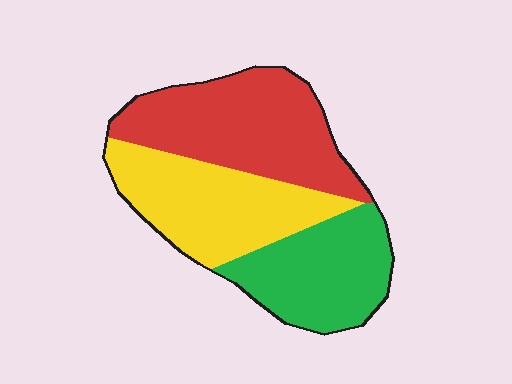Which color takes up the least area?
Green, at roughly 30%.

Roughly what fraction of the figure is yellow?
Yellow takes up about one third (1/3) of the figure.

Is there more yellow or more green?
Yellow.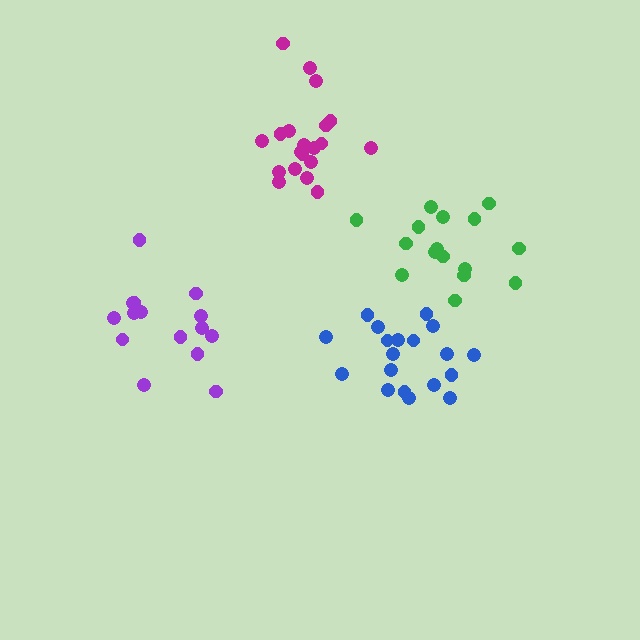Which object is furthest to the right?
The green cluster is rightmost.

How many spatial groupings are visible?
There are 4 spatial groupings.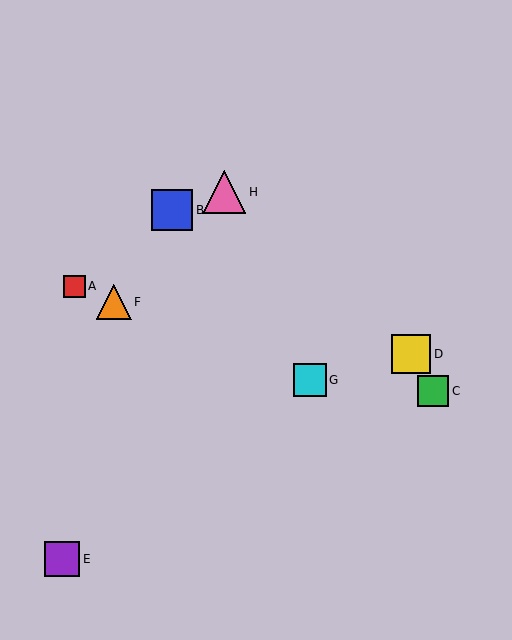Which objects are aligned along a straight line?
Objects A, F, G are aligned along a straight line.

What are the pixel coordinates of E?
Object E is at (62, 559).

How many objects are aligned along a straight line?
3 objects (A, F, G) are aligned along a straight line.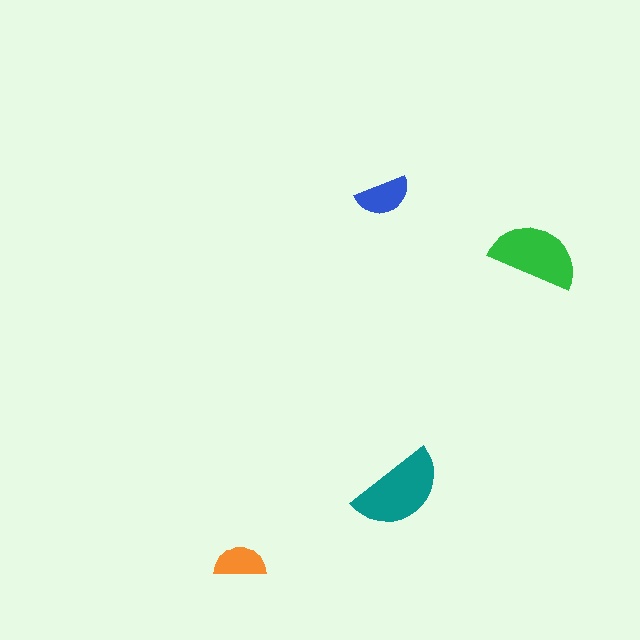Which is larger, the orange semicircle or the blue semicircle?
The blue one.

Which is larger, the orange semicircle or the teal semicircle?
The teal one.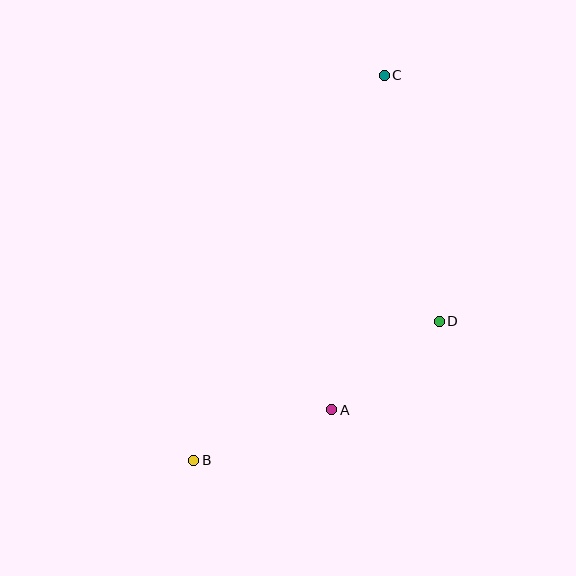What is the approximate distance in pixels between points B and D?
The distance between B and D is approximately 282 pixels.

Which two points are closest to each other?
Points A and D are closest to each other.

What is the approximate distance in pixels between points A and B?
The distance between A and B is approximately 147 pixels.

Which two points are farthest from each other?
Points B and C are farthest from each other.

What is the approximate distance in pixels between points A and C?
The distance between A and C is approximately 339 pixels.